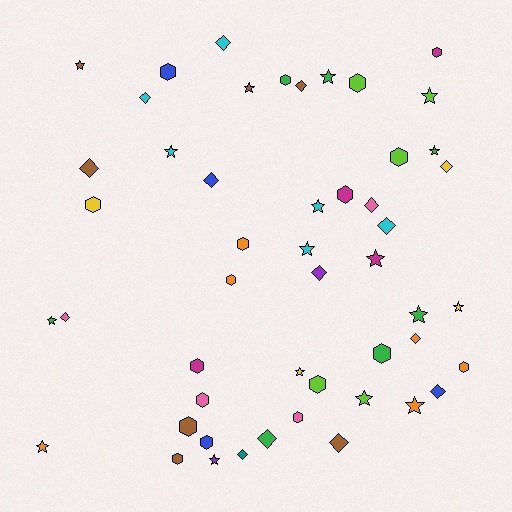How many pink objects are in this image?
There are 4 pink objects.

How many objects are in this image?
There are 50 objects.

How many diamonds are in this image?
There are 15 diamonds.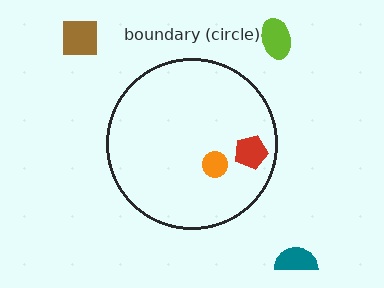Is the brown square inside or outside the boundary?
Outside.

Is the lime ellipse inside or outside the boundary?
Outside.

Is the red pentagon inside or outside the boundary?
Inside.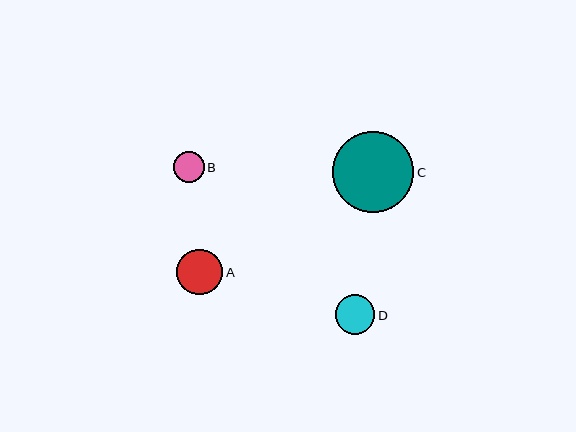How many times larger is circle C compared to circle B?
Circle C is approximately 2.7 times the size of circle B.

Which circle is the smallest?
Circle B is the smallest with a size of approximately 31 pixels.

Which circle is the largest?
Circle C is the largest with a size of approximately 81 pixels.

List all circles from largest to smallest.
From largest to smallest: C, A, D, B.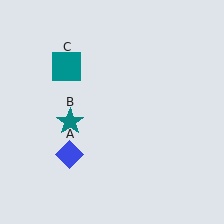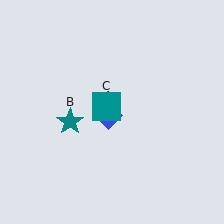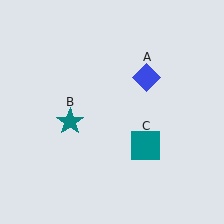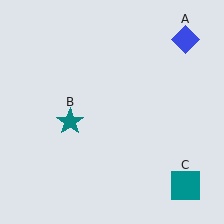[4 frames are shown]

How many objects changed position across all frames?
2 objects changed position: blue diamond (object A), teal square (object C).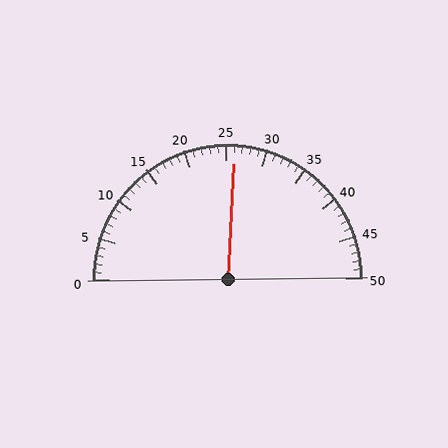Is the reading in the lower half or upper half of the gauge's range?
The reading is in the upper half of the range (0 to 50).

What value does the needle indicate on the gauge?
The needle indicates approximately 26.